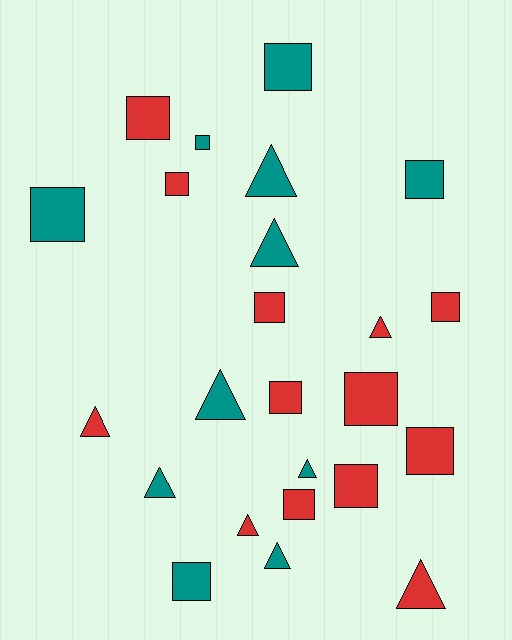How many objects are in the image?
There are 24 objects.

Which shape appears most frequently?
Square, with 14 objects.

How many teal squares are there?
There are 5 teal squares.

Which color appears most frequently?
Red, with 13 objects.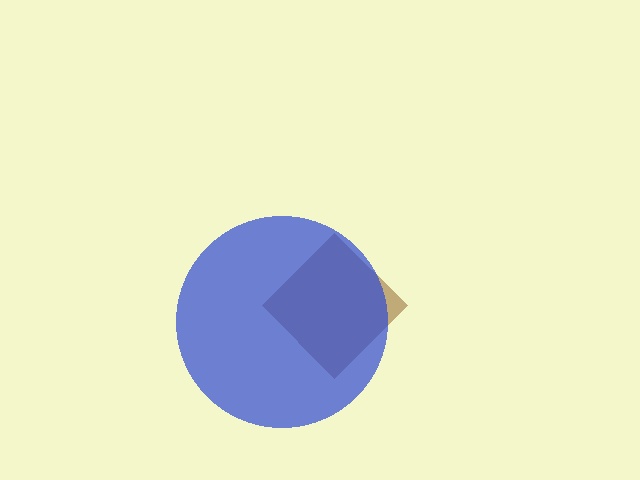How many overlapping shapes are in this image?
There are 2 overlapping shapes in the image.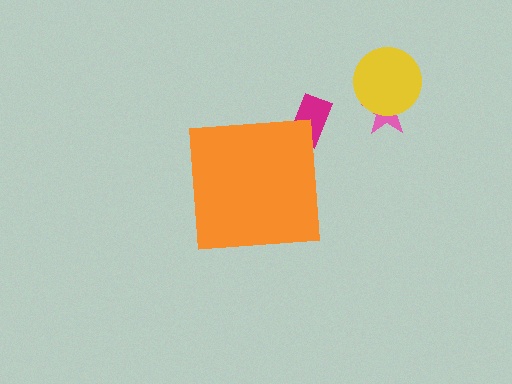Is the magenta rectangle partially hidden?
Yes, the magenta rectangle is partially hidden behind the orange square.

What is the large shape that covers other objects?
An orange square.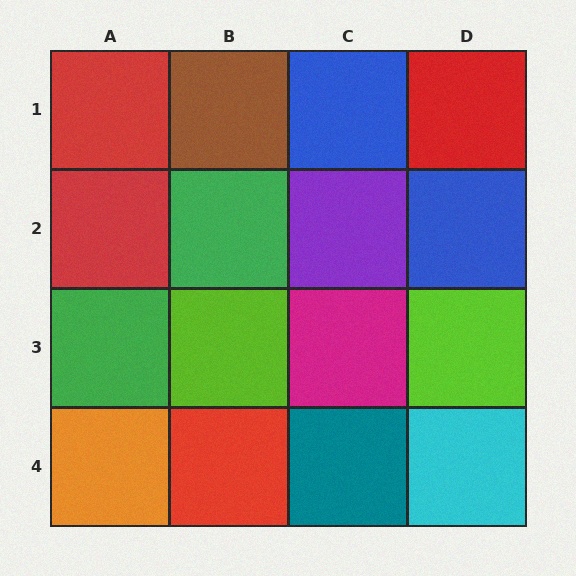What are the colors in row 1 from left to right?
Red, brown, blue, red.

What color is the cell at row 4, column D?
Cyan.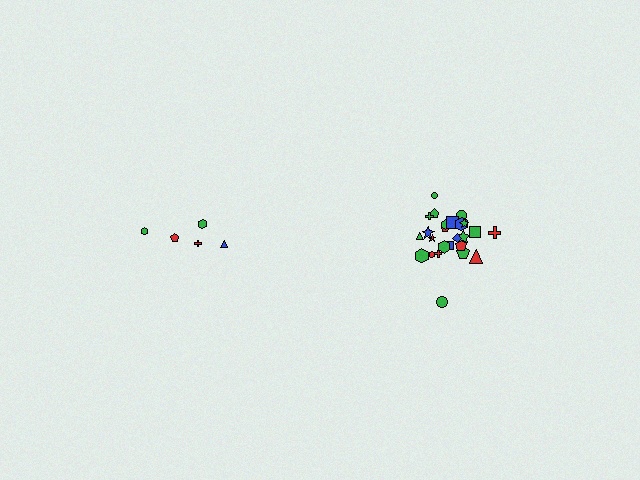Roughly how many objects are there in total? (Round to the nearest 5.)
Roughly 30 objects in total.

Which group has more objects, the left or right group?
The right group.